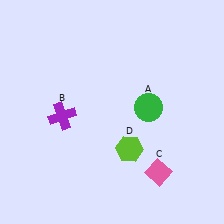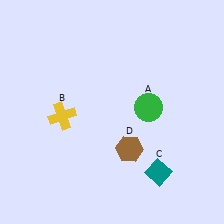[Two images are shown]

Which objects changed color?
B changed from purple to yellow. C changed from pink to teal. D changed from lime to brown.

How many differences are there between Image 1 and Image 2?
There are 3 differences between the two images.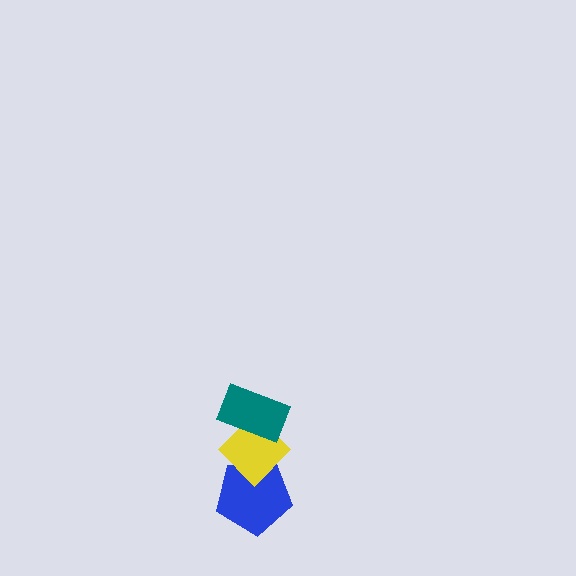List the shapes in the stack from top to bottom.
From top to bottom: the teal rectangle, the yellow diamond, the blue pentagon.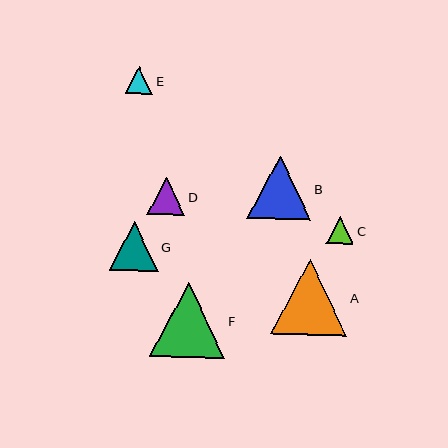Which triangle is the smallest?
Triangle C is the smallest with a size of approximately 27 pixels.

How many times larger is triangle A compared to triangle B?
Triangle A is approximately 1.2 times the size of triangle B.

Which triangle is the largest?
Triangle A is the largest with a size of approximately 76 pixels.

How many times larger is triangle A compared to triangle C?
Triangle A is approximately 2.8 times the size of triangle C.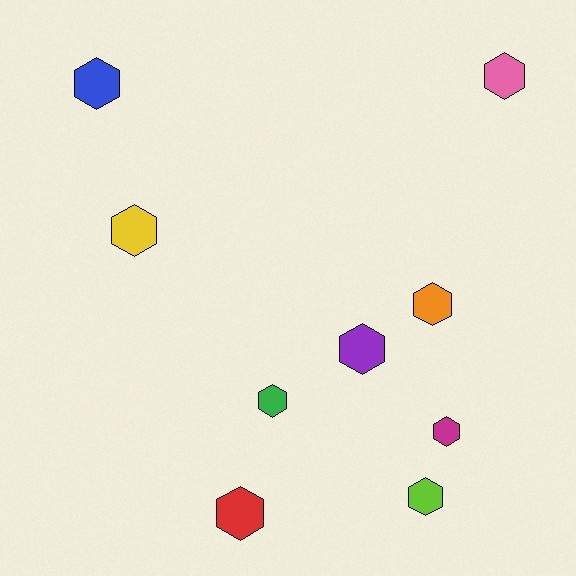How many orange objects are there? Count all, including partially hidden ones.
There is 1 orange object.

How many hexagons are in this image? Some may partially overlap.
There are 9 hexagons.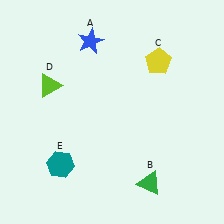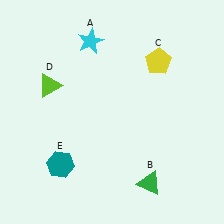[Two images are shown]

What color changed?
The star (A) changed from blue in Image 1 to cyan in Image 2.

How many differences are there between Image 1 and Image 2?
There is 1 difference between the two images.